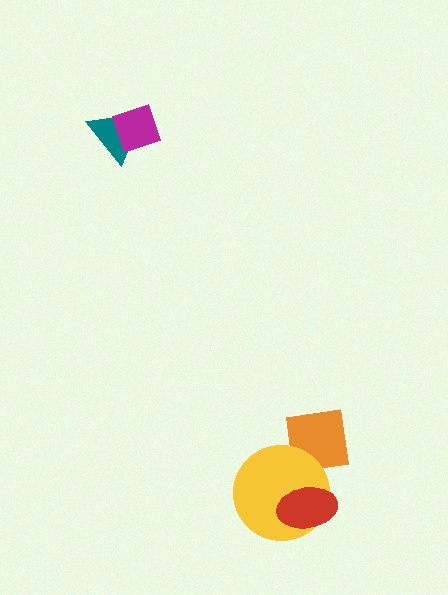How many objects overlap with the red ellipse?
1 object overlaps with the red ellipse.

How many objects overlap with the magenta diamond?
1 object overlaps with the magenta diamond.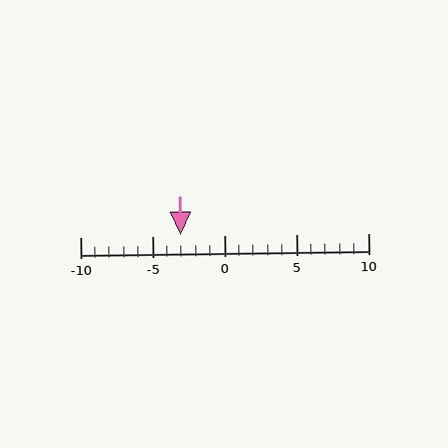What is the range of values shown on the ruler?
The ruler shows values from -10 to 10.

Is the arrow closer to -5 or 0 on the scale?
The arrow is closer to -5.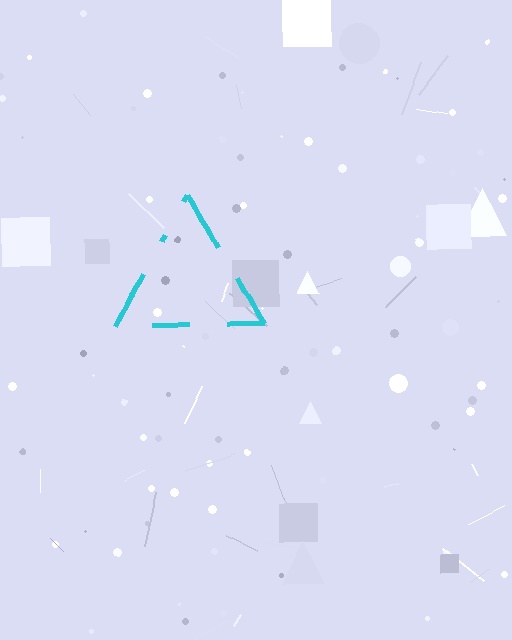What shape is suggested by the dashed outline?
The dashed outline suggests a triangle.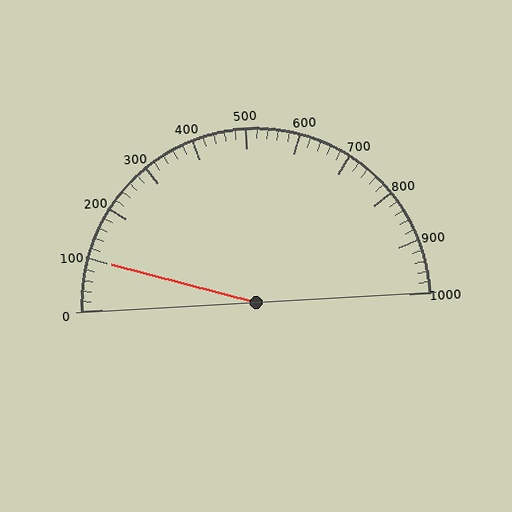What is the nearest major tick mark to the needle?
The nearest major tick mark is 100.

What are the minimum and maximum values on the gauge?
The gauge ranges from 0 to 1000.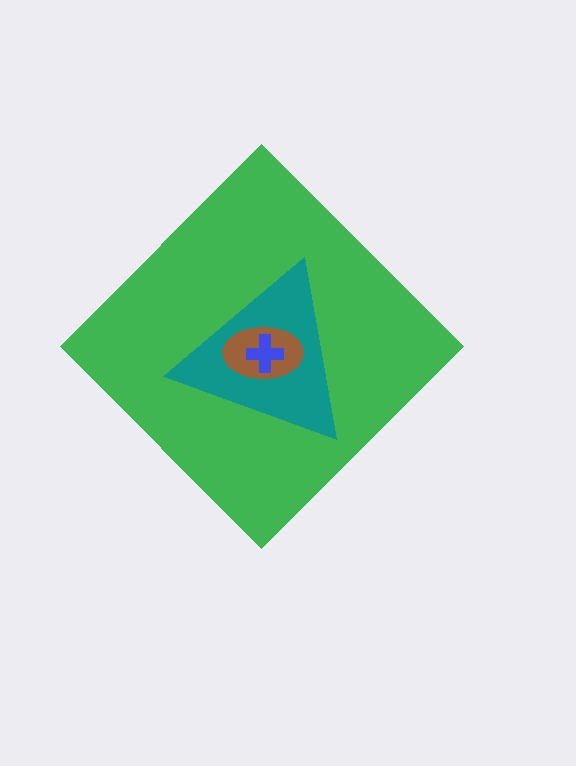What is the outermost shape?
The green diamond.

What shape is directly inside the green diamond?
The teal triangle.